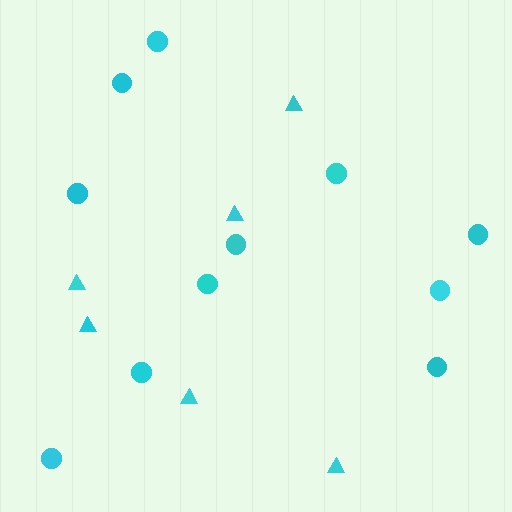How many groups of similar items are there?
There are 2 groups: one group of circles (11) and one group of triangles (6).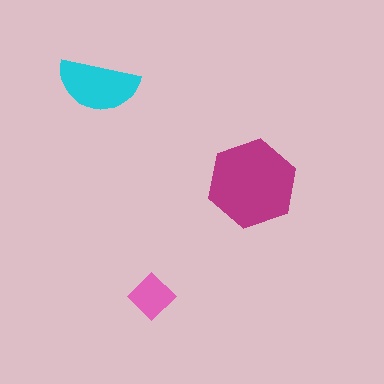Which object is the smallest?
The pink diamond.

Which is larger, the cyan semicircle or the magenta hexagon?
The magenta hexagon.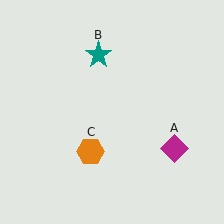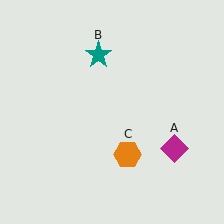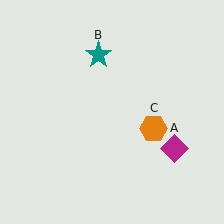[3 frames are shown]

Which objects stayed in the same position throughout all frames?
Magenta diamond (object A) and teal star (object B) remained stationary.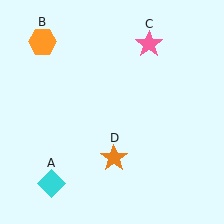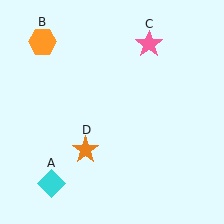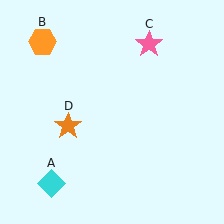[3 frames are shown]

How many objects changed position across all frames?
1 object changed position: orange star (object D).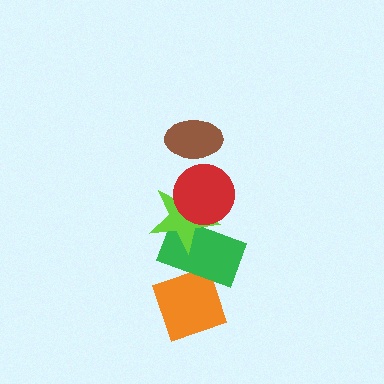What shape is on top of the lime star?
The red circle is on top of the lime star.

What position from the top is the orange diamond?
The orange diamond is 5th from the top.